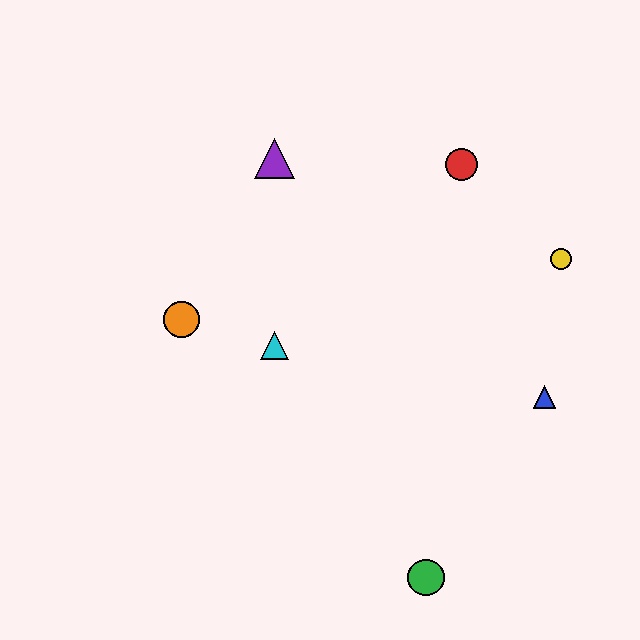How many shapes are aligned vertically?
2 shapes (the purple triangle, the cyan triangle) are aligned vertically.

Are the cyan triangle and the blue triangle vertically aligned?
No, the cyan triangle is at x≈274 and the blue triangle is at x≈544.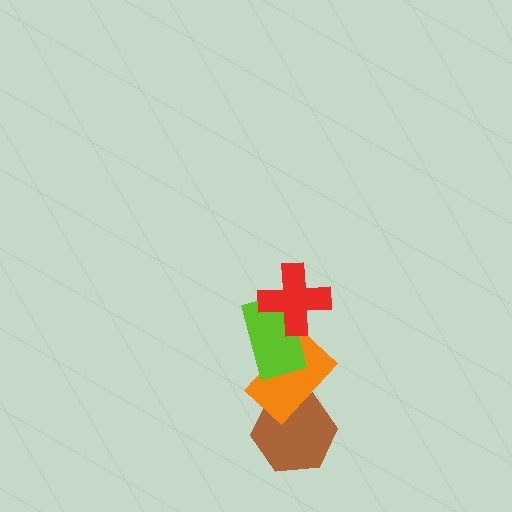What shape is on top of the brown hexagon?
The orange rectangle is on top of the brown hexagon.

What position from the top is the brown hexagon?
The brown hexagon is 4th from the top.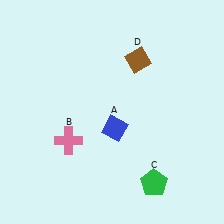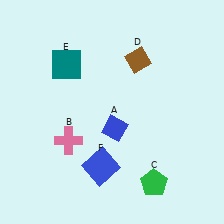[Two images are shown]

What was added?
A teal square (E), a blue square (F) were added in Image 2.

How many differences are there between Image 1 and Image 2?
There are 2 differences between the two images.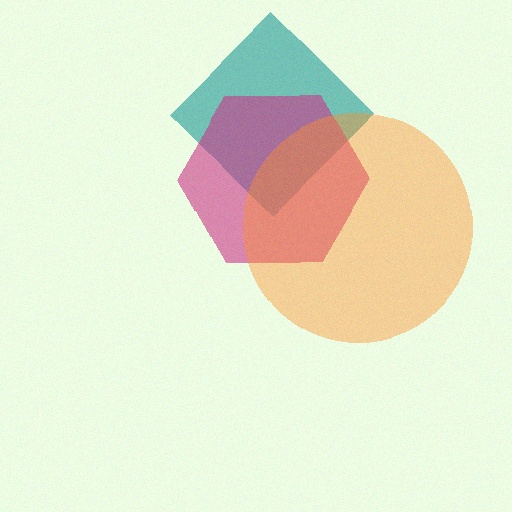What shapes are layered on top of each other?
The layered shapes are: a teal diamond, a magenta hexagon, an orange circle.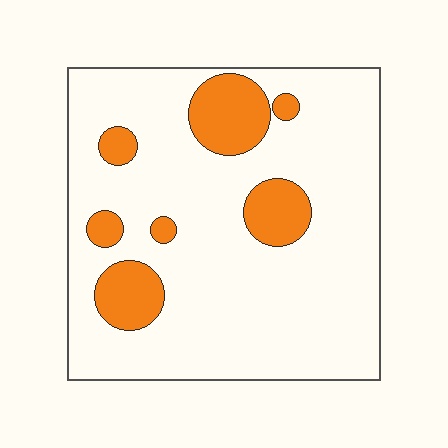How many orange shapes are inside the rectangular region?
7.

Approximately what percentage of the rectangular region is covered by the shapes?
Approximately 15%.